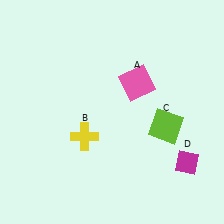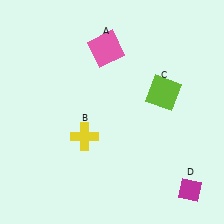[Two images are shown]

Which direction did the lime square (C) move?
The lime square (C) moved up.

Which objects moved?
The objects that moved are: the pink square (A), the lime square (C), the magenta diamond (D).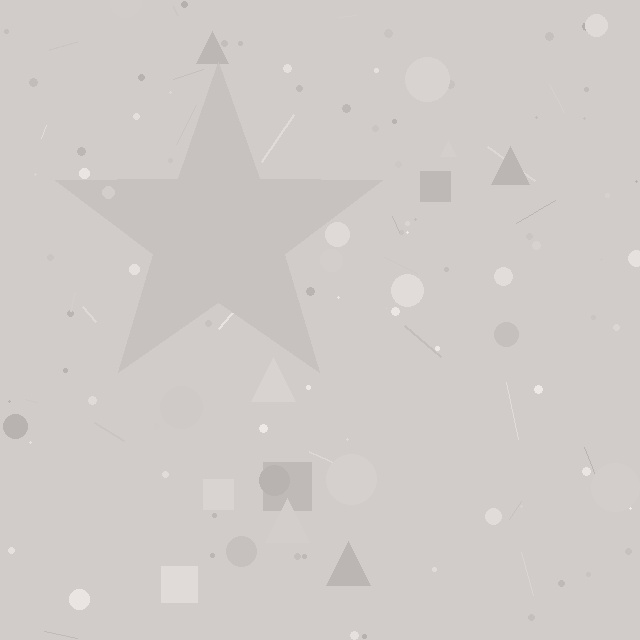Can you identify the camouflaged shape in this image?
The camouflaged shape is a star.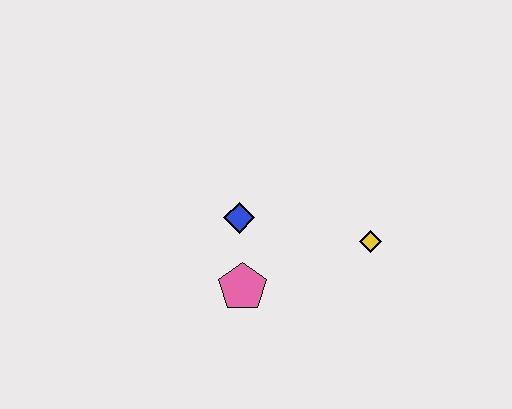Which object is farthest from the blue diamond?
The yellow diamond is farthest from the blue diamond.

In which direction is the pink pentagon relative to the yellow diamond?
The pink pentagon is to the left of the yellow diamond.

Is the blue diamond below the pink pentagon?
No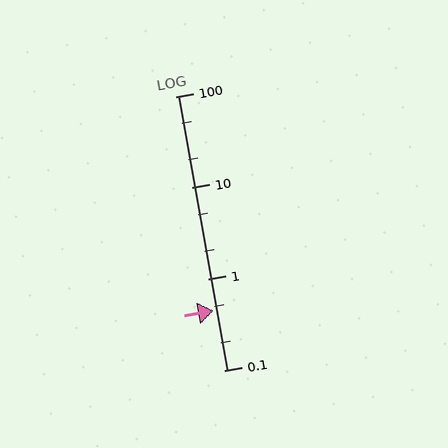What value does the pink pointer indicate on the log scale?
The pointer indicates approximately 0.45.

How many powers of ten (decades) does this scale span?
The scale spans 3 decades, from 0.1 to 100.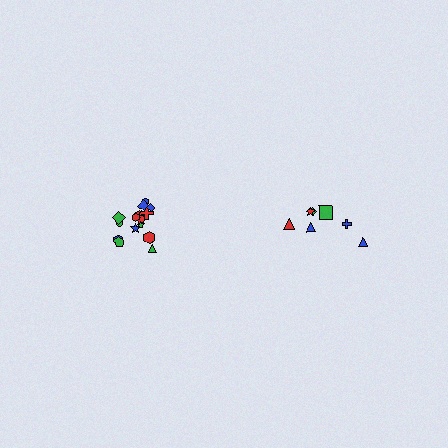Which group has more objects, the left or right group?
The left group.